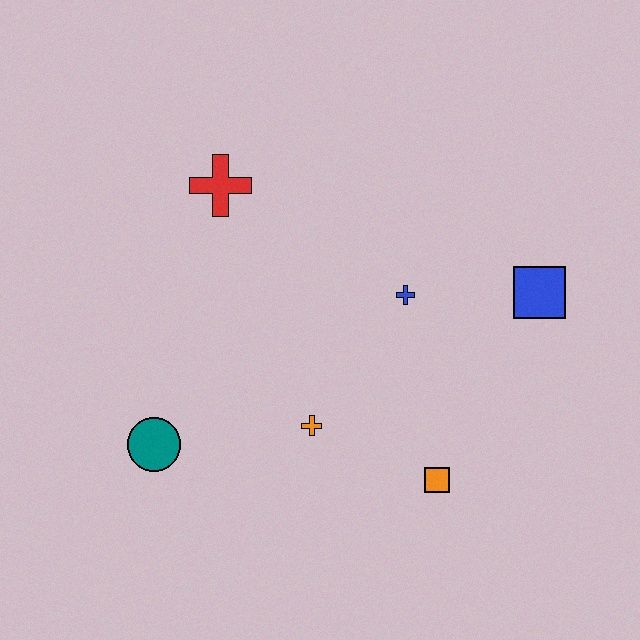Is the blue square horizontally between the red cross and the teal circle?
No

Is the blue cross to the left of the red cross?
No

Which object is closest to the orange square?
The orange cross is closest to the orange square.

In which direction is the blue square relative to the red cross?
The blue square is to the right of the red cross.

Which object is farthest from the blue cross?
The teal circle is farthest from the blue cross.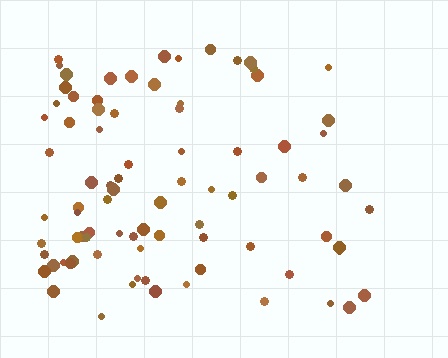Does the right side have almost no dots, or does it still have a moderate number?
Still a moderate number, just noticeably fewer than the left.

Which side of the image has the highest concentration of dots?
The left.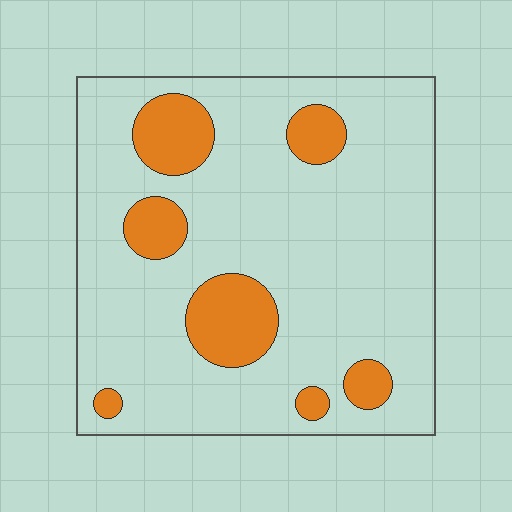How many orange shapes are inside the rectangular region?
7.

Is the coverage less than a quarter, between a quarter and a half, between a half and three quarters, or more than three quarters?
Less than a quarter.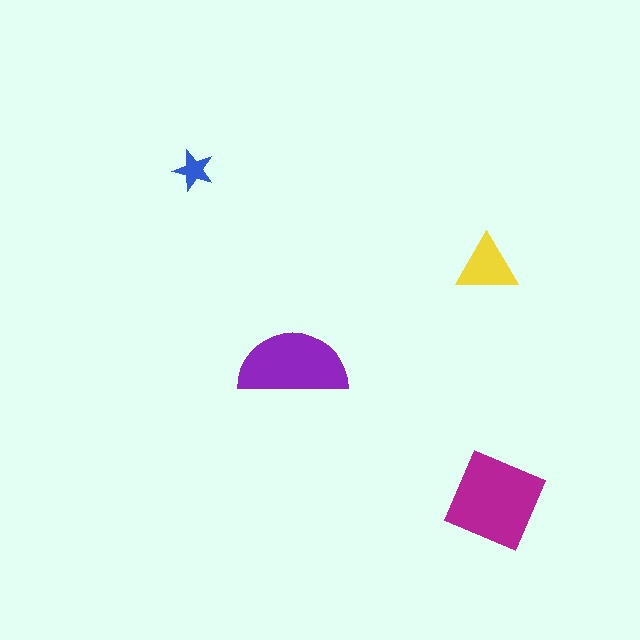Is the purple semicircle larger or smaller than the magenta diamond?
Smaller.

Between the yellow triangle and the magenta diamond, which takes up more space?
The magenta diamond.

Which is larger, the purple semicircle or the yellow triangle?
The purple semicircle.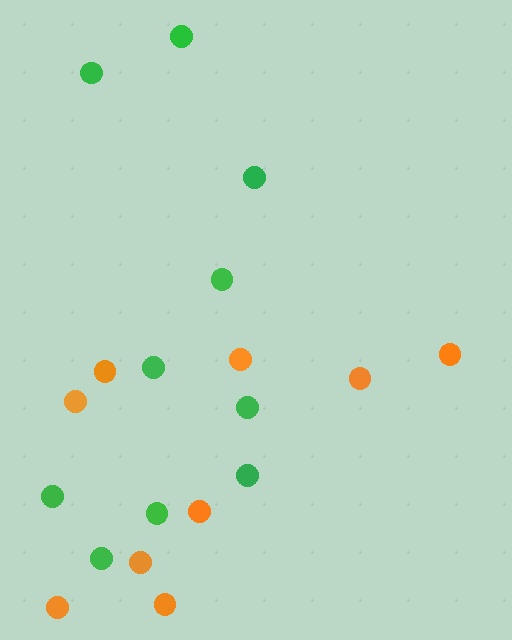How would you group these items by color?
There are 2 groups: one group of green circles (10) and one group of orange circles (9).